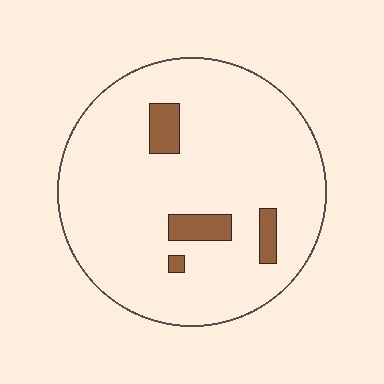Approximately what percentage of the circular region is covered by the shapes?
Approximately 10%.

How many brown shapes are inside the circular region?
4.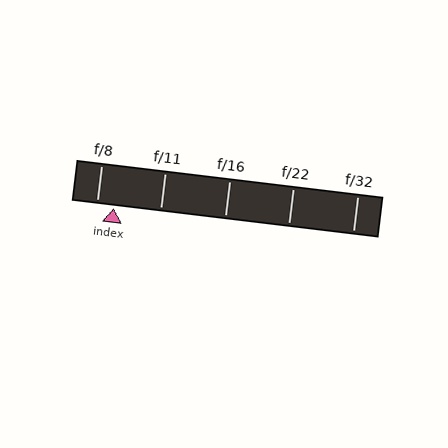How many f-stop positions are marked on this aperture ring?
There are 5 f-stop positions marked.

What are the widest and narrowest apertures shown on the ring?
The widest aperture shown is f/8 and the narrowest is f/32.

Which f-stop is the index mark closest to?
The index mark is closest to f/8.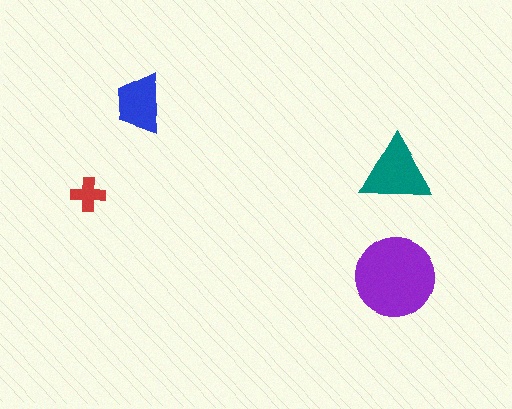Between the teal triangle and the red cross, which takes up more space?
The teal triangle.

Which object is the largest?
The purple circle.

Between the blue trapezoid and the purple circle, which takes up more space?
The purple circle.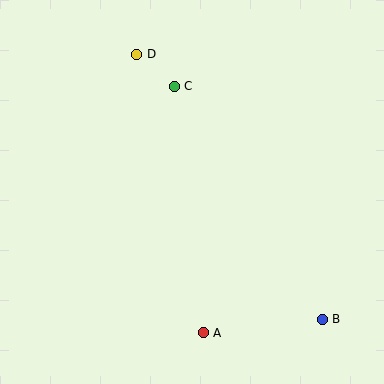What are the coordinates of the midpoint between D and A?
The midpoint between D and A is at (170, 194).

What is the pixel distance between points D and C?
The distance between D and C is 49 pixels.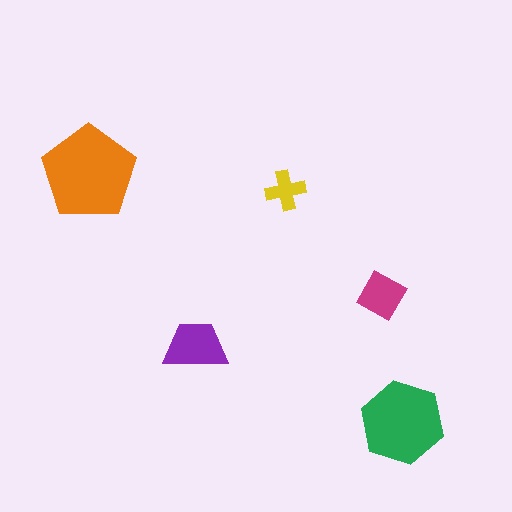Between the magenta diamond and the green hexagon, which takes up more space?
The green hexagon.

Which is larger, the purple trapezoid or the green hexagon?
The green hexagon.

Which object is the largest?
The orange pentagon.